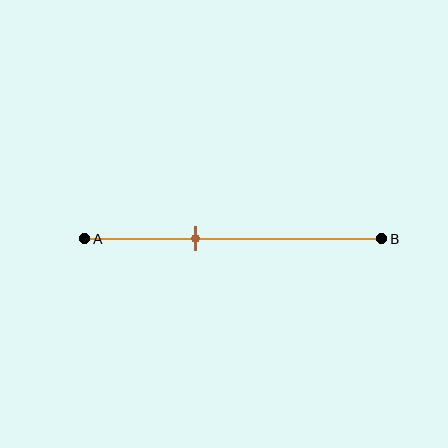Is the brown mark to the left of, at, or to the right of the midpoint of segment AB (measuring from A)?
The brown mark is to the left of the midpoint of segment AB.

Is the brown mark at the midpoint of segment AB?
No, the mark is at about 35% from A, not at the 50% midpoint.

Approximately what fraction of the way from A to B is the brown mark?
The brown mark is approximately 35% of the way from A to B.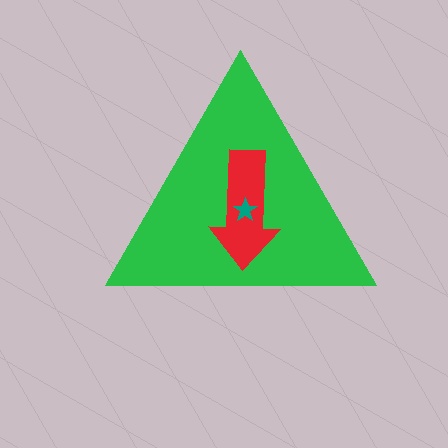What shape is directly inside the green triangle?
The red arrow.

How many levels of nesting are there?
3.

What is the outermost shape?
The green triangle.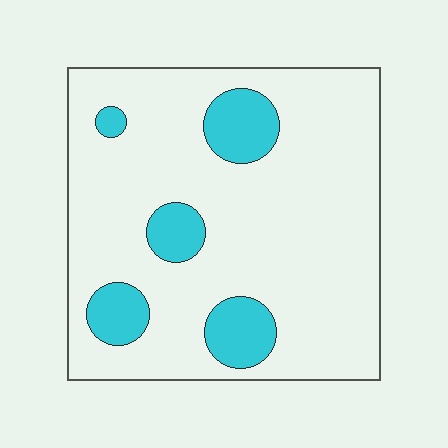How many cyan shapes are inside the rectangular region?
5.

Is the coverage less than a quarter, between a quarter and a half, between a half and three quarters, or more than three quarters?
Less than a quarter.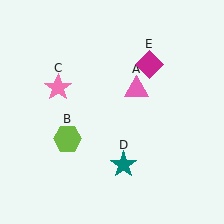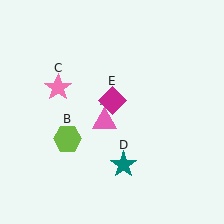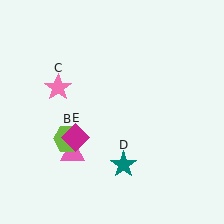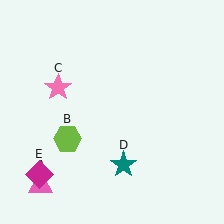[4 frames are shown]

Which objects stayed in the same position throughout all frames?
Lime hexagon (object B) and pink star (object C) and teal star (object D) remained stationary.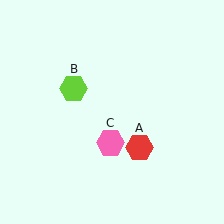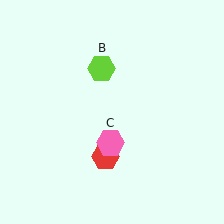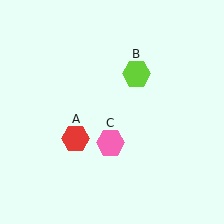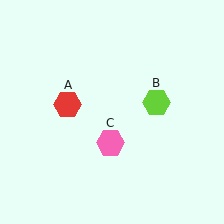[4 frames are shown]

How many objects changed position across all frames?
2 objects changed position: red hexagon (object A), lime hexagon (object B).